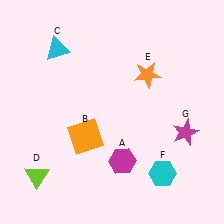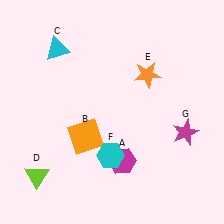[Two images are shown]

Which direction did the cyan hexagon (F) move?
The cyan hexagon (F) moved left.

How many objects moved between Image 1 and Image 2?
1 object moved between the two images.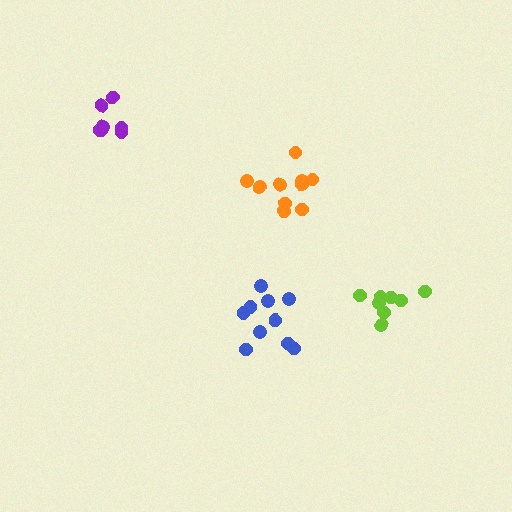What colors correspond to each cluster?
The clusters are colored: orange, lime, blue, purple.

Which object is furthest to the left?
The purple cluster is leftmost.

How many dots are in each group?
Group 1: 10 dots, Group 2: 8 dots, Group 3: 11 dots, Group 4: 7 dots (36 total).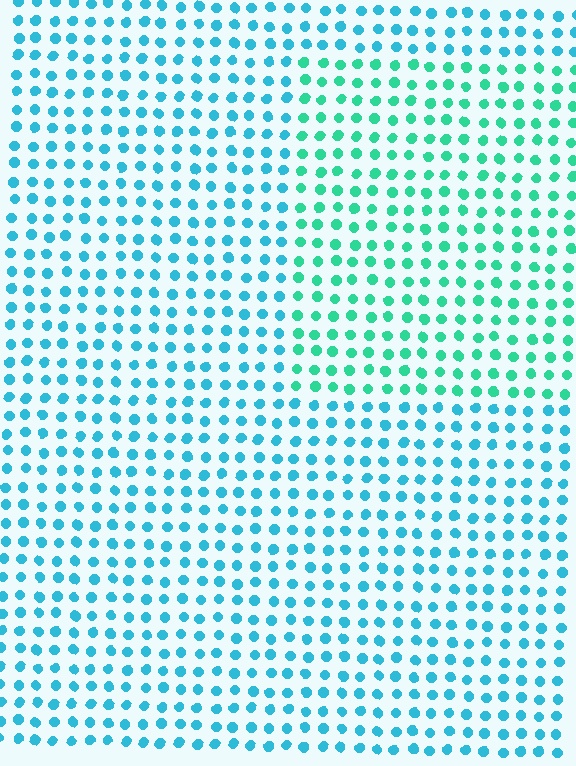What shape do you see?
I see a rectangle.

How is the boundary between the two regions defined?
The boundary is defined purely by a slight shift in hue (about 33 degrees). Spacing, size, and orientation are identical on both sides.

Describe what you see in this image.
The image is filled with small cyan elements in a uniform arrangement. A rectangle-shaped region is visible where the elements are tinted to a slightly different hue, forming a subtle color boundary.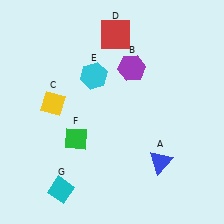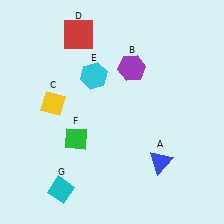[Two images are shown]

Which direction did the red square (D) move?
The red square (D) moved left.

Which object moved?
The red square (D) moved left.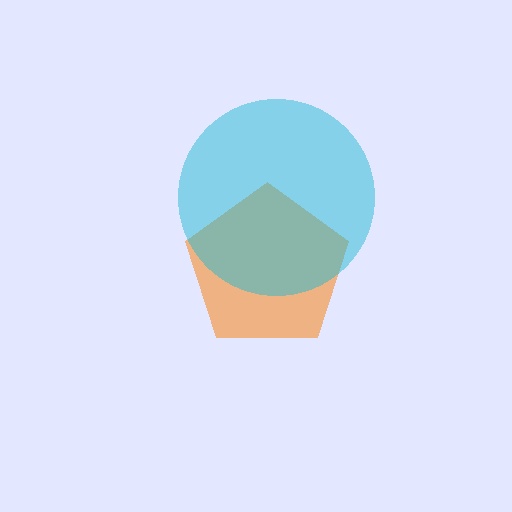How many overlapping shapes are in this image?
There are 2 overlapping shapes in the image.